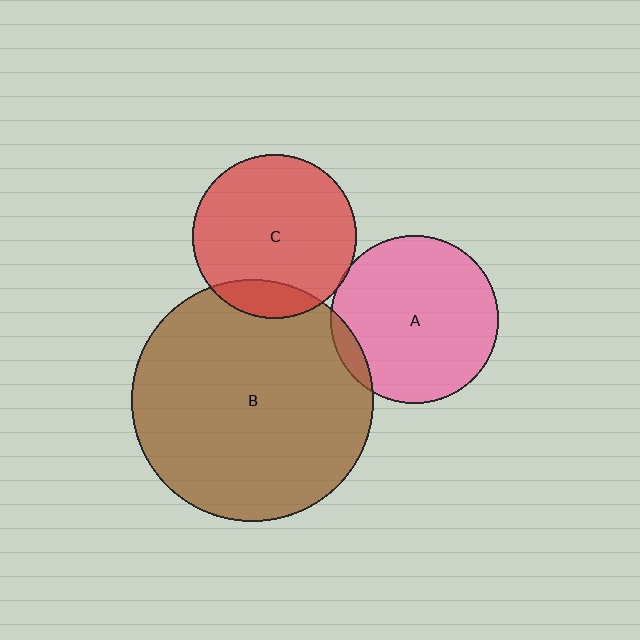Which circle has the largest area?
Circle B (brown).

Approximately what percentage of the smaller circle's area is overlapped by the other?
Approximately 15%.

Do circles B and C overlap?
Yes.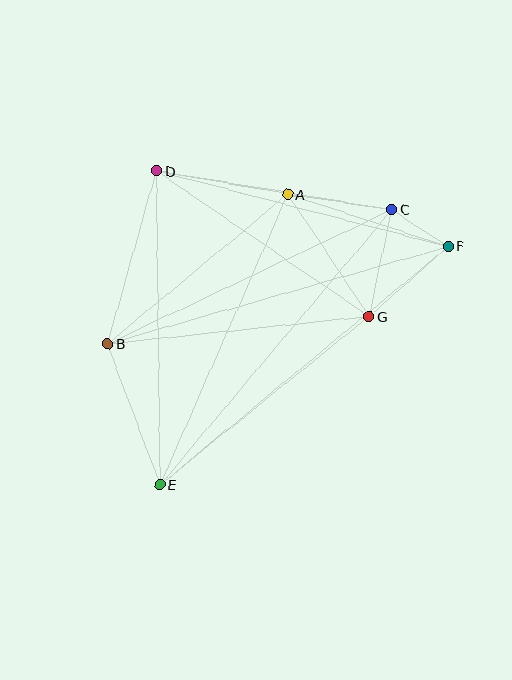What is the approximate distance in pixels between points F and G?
The distance between F and G is approximately 106 pixels.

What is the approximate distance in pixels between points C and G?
The distance between C and G is approximately 109 pixels.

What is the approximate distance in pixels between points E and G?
The distance between E and G is approximately 268 pixels.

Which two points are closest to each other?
Points C and F are closest to each other.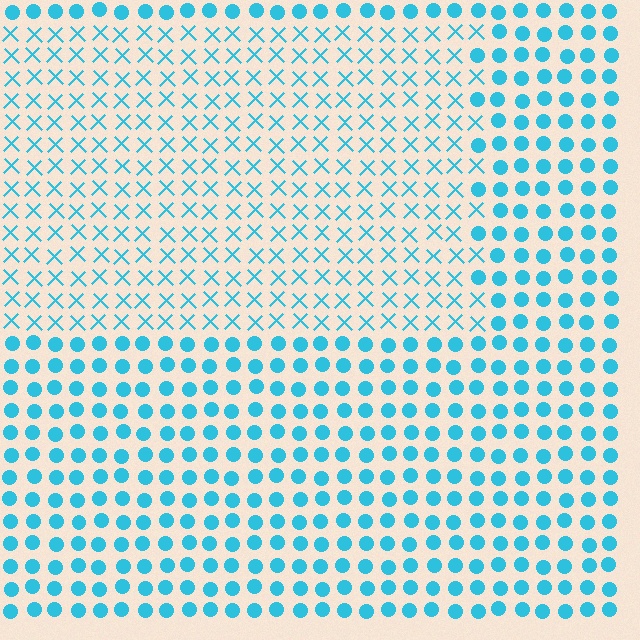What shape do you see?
I see a rectangle.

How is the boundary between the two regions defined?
The boundary is defined by a change in element shape: X marks inside vs. circles outside. All elements share the same color and spacing.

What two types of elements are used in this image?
The image uses X marks inside the rectangle region and circles outside it.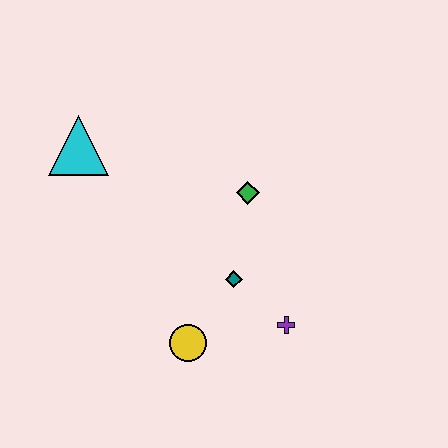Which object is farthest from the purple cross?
The cyan triangle is farthest from the purple cross.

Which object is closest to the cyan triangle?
The green diamond is closest to the cyan triangle.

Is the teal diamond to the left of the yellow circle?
No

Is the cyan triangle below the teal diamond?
No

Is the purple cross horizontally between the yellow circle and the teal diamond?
No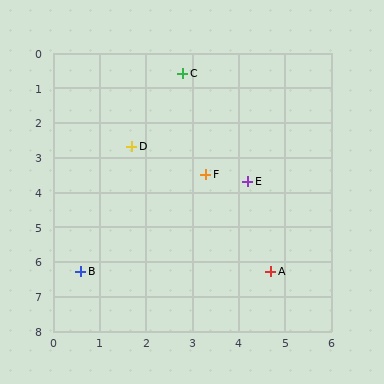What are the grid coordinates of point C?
Point C is at approximately (2.8, 0.6).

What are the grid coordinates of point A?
Point A is at approximately (4.7, 6.3).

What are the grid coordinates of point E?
Point E is at approximately (4.2, 3.7).